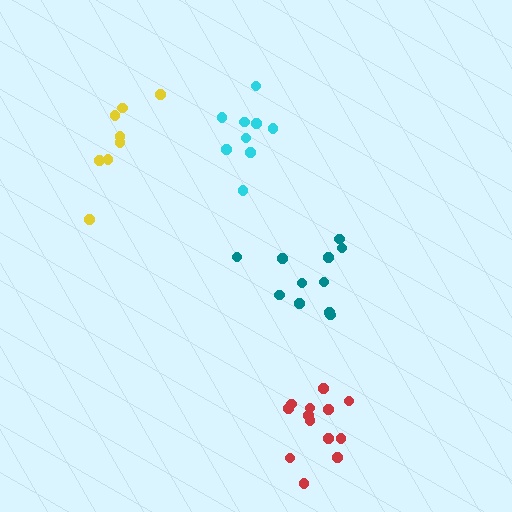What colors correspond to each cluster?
The clusters are colored: yellow, cyan, red, teal.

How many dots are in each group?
Group 1: 8 dots, Group 2: 9 dots, Group 3: 13 dots, Group 4: 11 dots (41 total).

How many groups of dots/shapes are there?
There are 4 groups.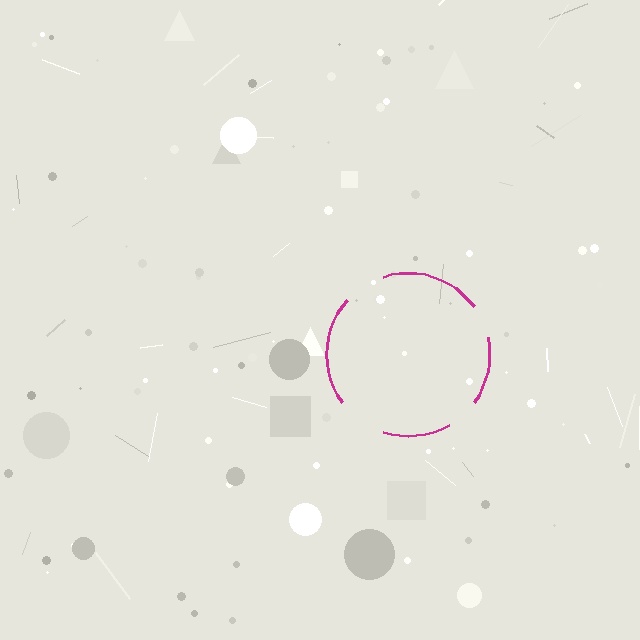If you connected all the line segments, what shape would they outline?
They would outline a circle.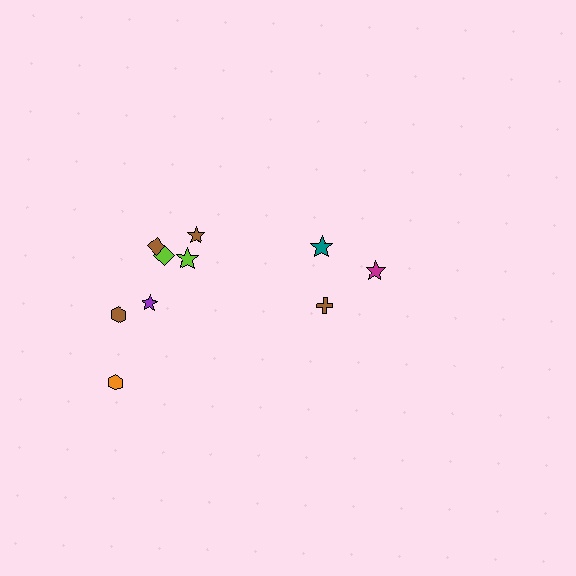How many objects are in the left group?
There are 7 objects.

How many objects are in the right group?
There are 3 objects.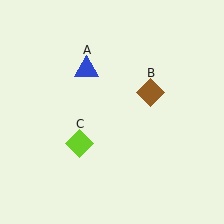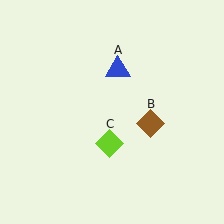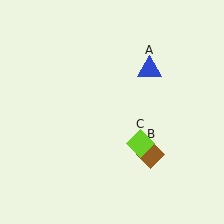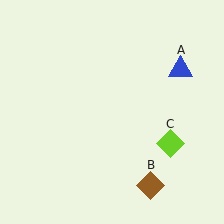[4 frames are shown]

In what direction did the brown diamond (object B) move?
The brown diamond (object B) moved down.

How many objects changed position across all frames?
3 objects changed position: blue triangle (object A), brown diamond (object B), lime diamond (object C).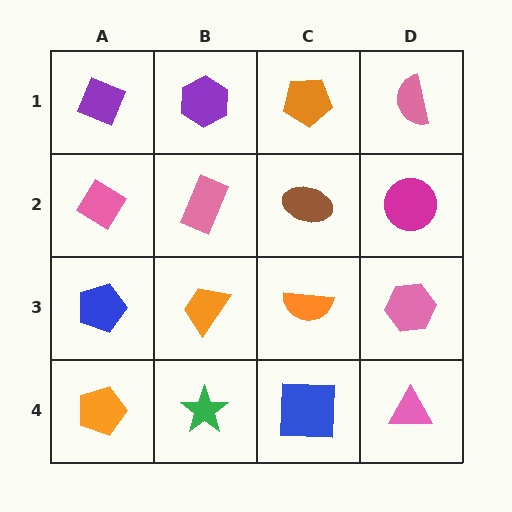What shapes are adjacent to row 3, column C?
A brown ellipse (row 2, column C), a blue square (row 4, column C), an orange trapezoid (row 3, column B), a pink hexagon (row 3, column D).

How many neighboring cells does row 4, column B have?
3.